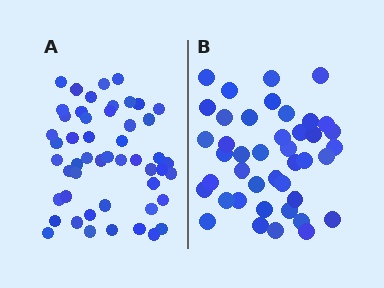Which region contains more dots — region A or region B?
Region A (the left region) has more dots.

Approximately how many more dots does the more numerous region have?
Region A has roughly 8 or so more dots than region B.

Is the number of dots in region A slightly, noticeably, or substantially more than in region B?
Region A has only slightly more — the two regions are fairly close. The ratio is roughly 1.2 to 1.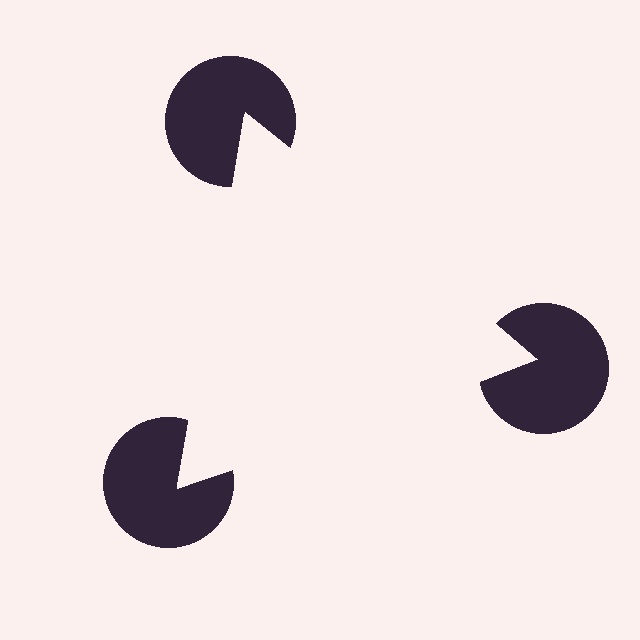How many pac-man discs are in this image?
There are 3 — one at each vertex of the illusory triangle.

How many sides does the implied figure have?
3 sides.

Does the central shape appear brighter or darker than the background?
It typically appears slightly brighter than the background, even though no actual brightness change is drawn.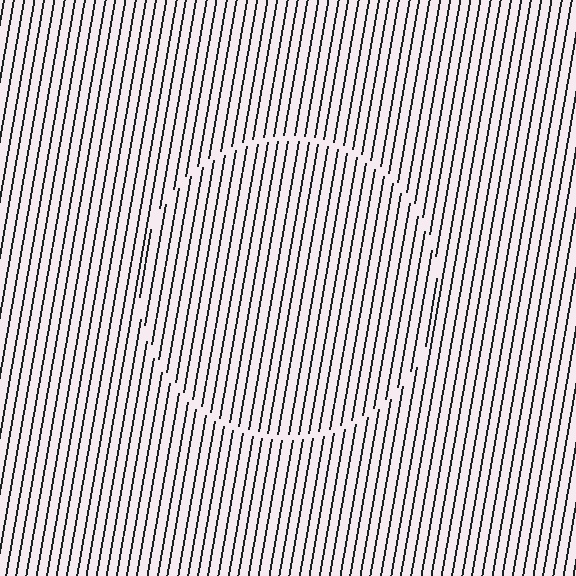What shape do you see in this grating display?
An illusory circle. The interior of the shape contains the same grating, shifted by half a period — the contour is defined by the phase discontinuity where line-ends from the inner and outer gratings abut.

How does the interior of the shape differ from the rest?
The interior of the shape contains the same grating, shifted by half a period — the contour is defined by the phase discontinuity where line-ends from the inner and outer gratings abut.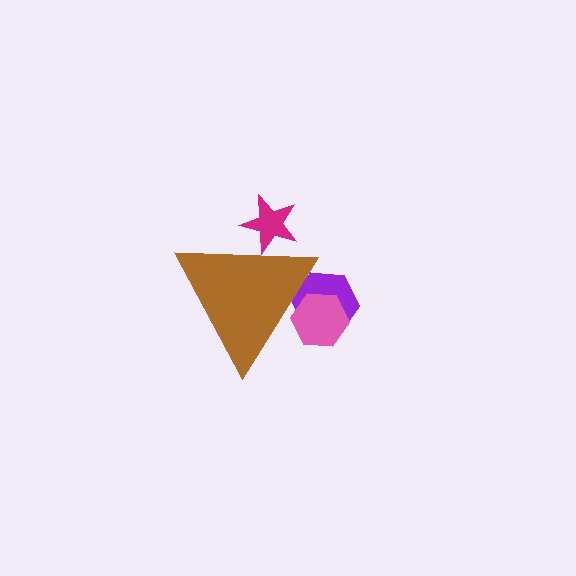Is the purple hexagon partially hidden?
Yes, the purple hexagon is partially hidden behind the brown triangle.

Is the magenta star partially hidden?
Yes, the magenta star is partially hidden behind the brown triangle.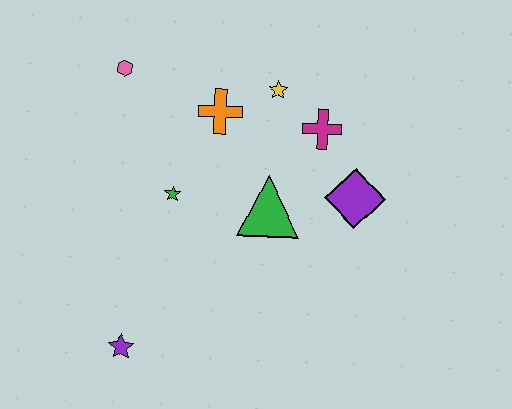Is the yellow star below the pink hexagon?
Yes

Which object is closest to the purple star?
The green star is closest to the purple star.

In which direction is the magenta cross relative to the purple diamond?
The magenta cross is above the purple diamond.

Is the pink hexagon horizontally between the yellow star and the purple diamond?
No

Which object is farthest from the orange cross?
The purple star is farthest from the orange cross.